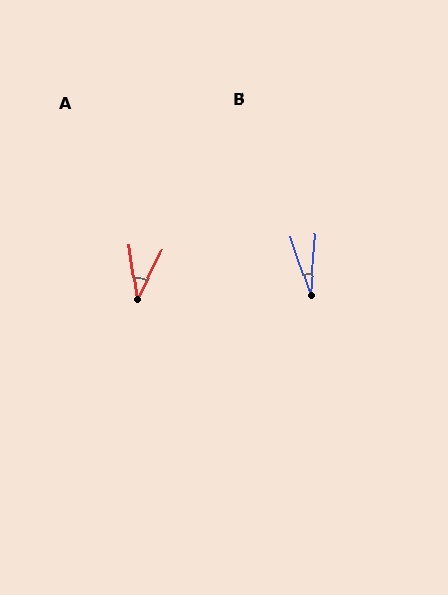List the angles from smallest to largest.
B (22°), A (35°).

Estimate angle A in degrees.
Approximately 35 degrees.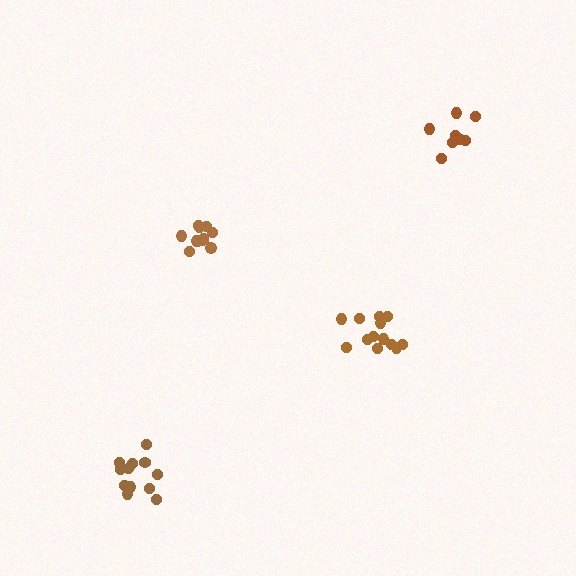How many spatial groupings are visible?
There are 4 spatial groupings.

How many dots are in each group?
Group 1: 8 dots, Group 2: 13 dots, Group 3: 11 dots, Group 4: 13 dots (45 total).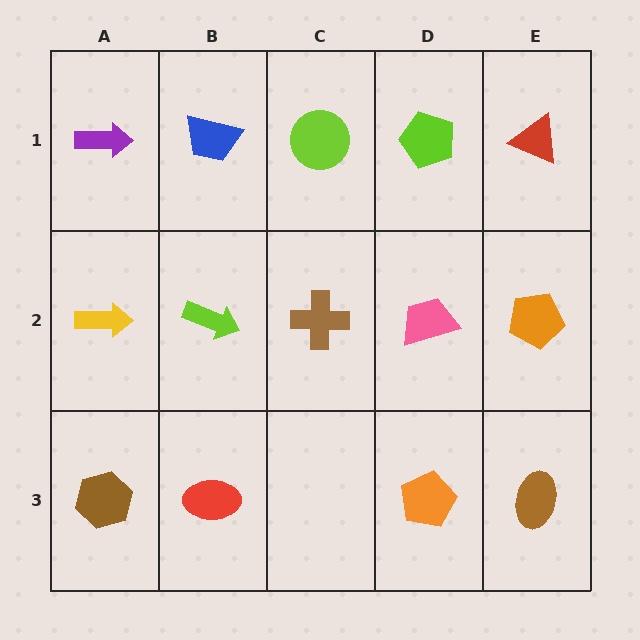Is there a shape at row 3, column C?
No, that cell is empty.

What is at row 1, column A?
A purple arrow.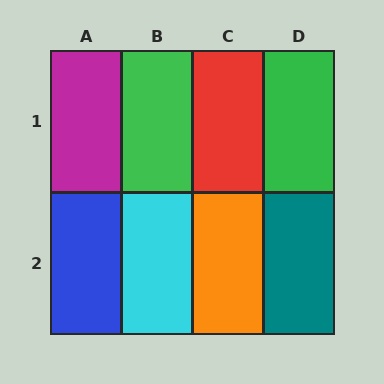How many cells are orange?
1 cell is orange.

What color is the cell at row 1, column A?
Magenta.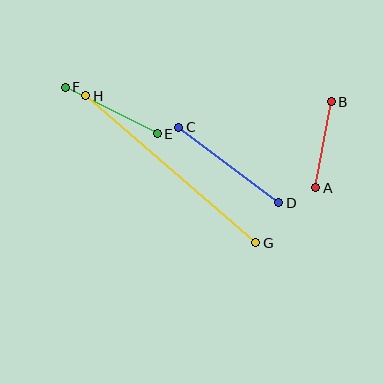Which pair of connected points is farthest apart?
Points G and H are farthest apart.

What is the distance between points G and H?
The distance is approximately 225 pixels.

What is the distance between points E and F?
The distance is approximately 103 pixels.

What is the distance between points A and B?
The distance is approximately 87 pixels.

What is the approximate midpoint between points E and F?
The midpoint is at approximately (111, 111) pixels.